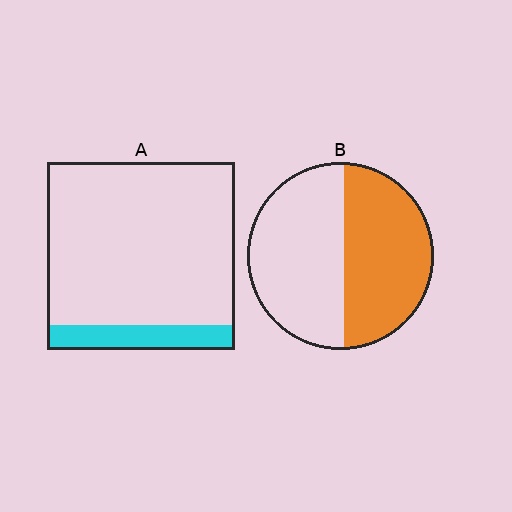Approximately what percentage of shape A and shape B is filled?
A is approximately 15% and B is approximately 50%.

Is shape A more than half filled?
No.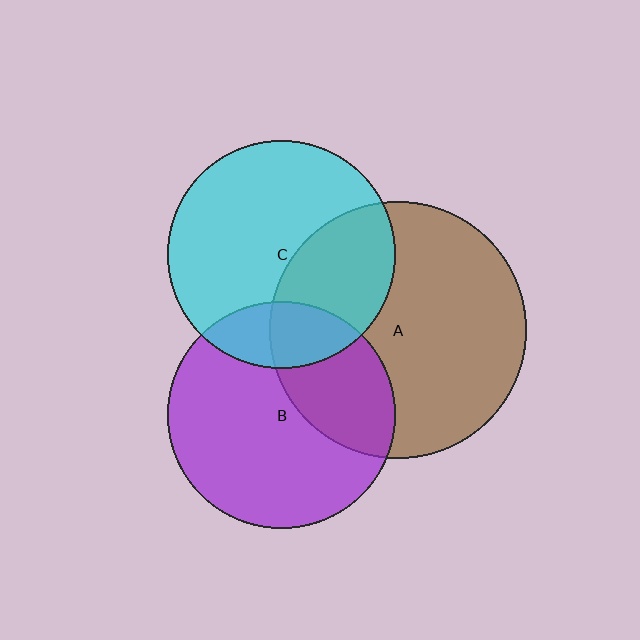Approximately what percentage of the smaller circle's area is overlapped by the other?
Approximately 20%.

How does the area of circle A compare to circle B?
Approximately 1.3 times.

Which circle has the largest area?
Circle A (brown).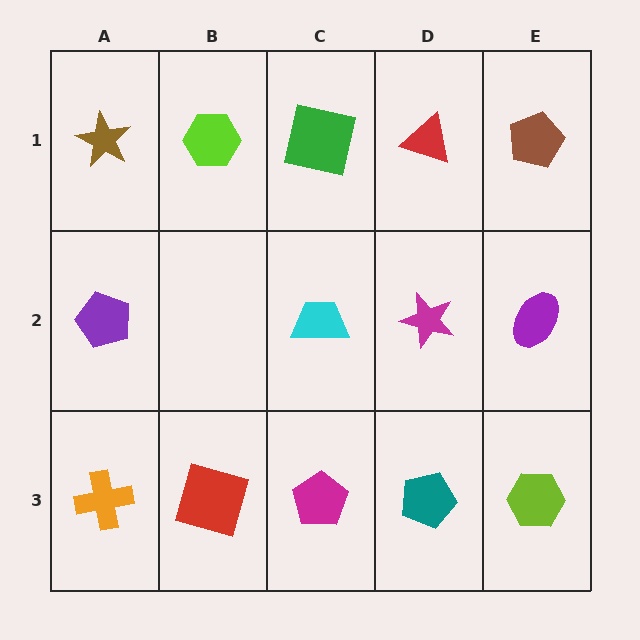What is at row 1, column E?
A brown pentagon.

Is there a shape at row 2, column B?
No, that cell is empty.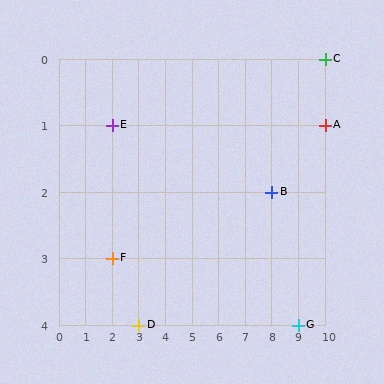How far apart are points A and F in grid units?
Points A and F are 8 columns and 2 rows apart (about 8.2 grid units diagonally).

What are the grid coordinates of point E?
Point E is at grid coordinates (2, 1).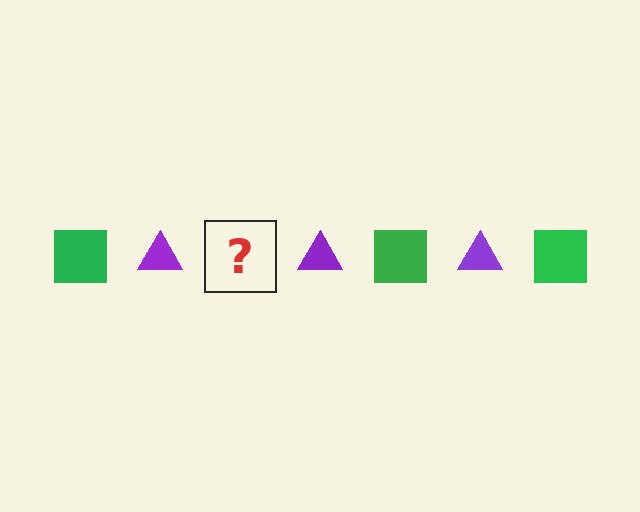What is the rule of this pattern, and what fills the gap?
The rule is that the pattern alternates between green square and purple triangle. The gap should be filled with a green square.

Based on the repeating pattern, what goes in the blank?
The blank should be a green square.